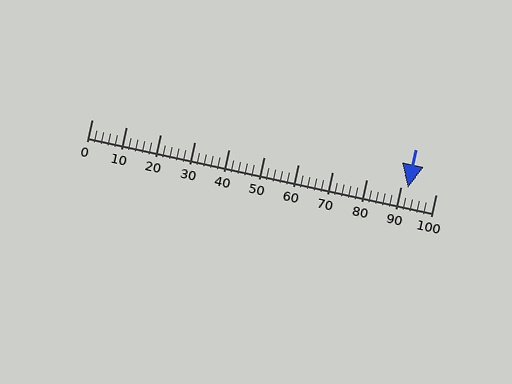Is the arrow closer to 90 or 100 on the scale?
The arrow is closer to 90.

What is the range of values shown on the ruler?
The ruler shows values from 0 to 100.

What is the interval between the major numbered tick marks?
The major tick marks are spaced 10 units apart.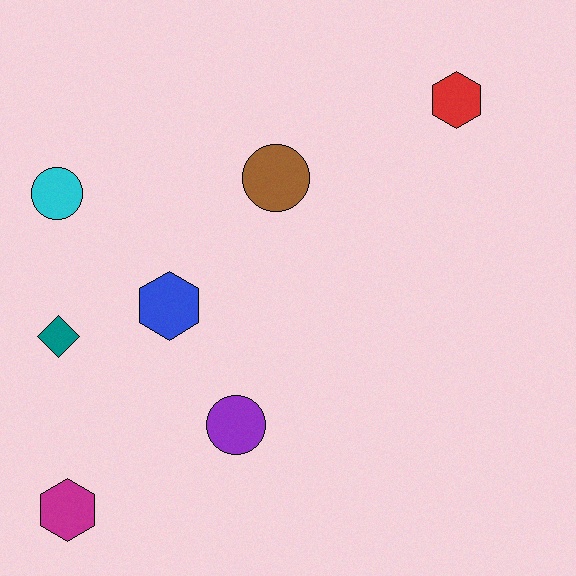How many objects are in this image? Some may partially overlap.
There are 7 objects.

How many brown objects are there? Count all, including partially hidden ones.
There is 1 brown object.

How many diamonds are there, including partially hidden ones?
There is 1 diamond.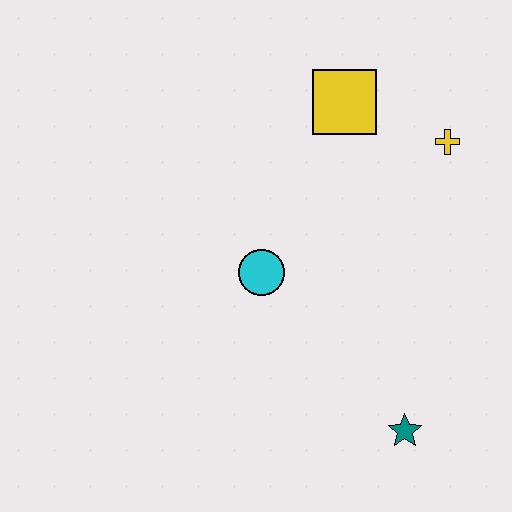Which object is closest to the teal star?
The cyan circle is closest to the teal star.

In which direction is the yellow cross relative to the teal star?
The yellow cross is above the teal star.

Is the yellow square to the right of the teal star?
No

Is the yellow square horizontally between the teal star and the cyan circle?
Yes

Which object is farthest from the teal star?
The yellow square is farthest from the teal star.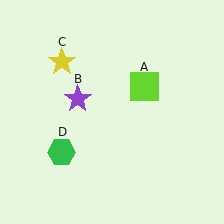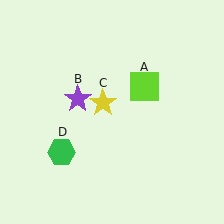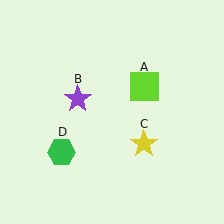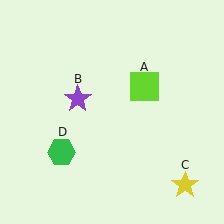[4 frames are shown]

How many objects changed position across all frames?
1 object changed position: yellow star (object C).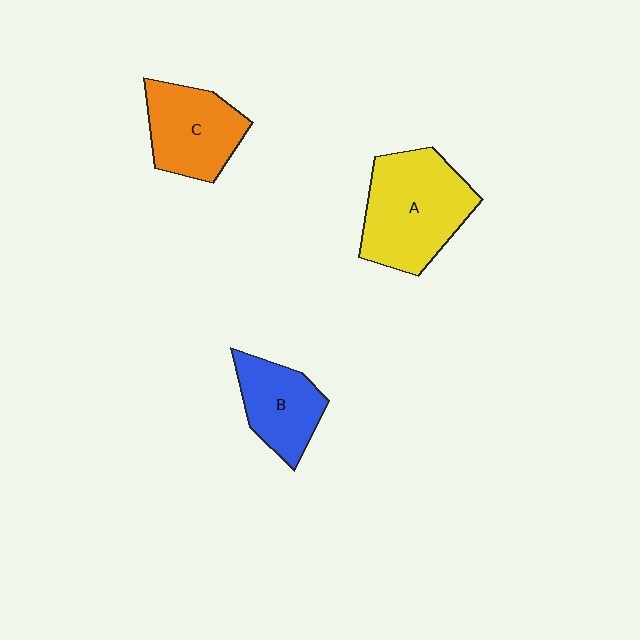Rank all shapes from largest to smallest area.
From largest to smallest: A (yellow), C (orange), B (blue).